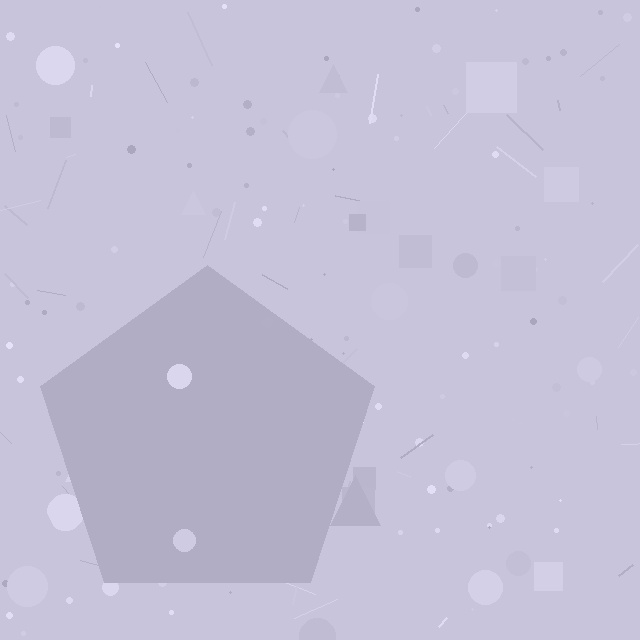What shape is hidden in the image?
A pentagon is hidden in the image.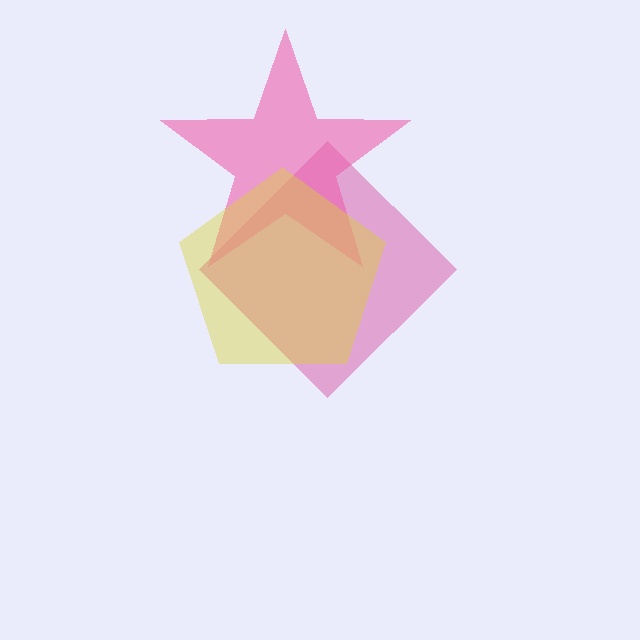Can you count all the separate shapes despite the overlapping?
Yes, there are 3 separate shapes.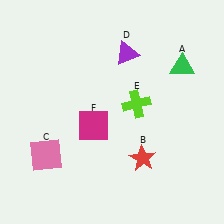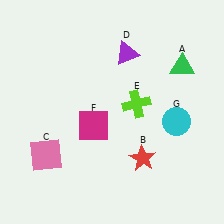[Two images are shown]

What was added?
A cyan circle (G) was added in Image 2.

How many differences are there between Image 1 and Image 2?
There is 1 difference between the two images.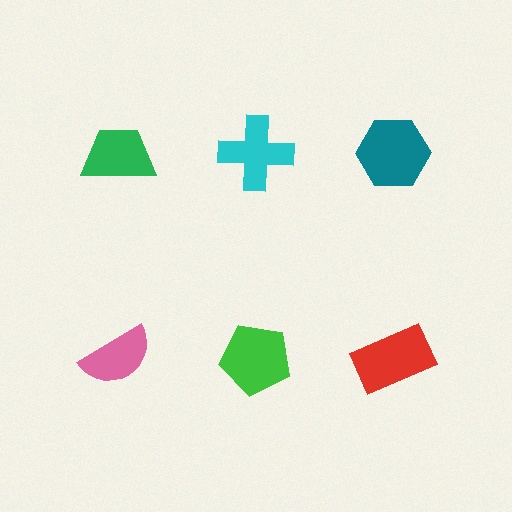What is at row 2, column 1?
A pink semicircle.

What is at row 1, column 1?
A green trapezoid.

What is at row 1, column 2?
A cyan cross.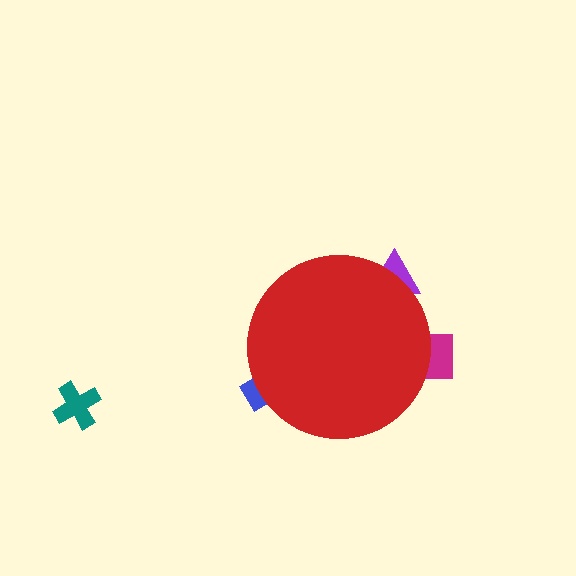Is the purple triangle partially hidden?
Yes, the purple triangle is partially hidden behind the red circle.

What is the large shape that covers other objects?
A red circle.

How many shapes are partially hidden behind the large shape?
3 shapes are partially hidden.